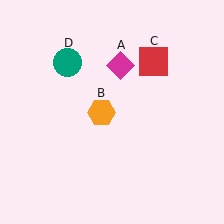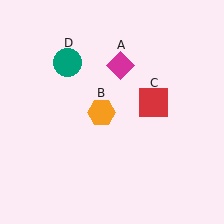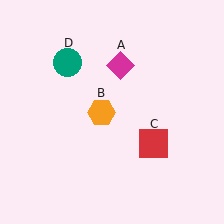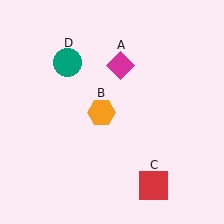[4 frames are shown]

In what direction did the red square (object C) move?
The red square (object C) moved down.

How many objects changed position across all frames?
1 object changed position: red square (object C).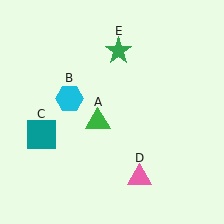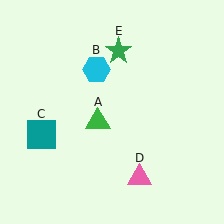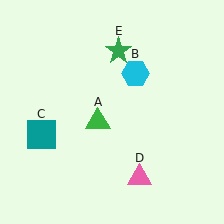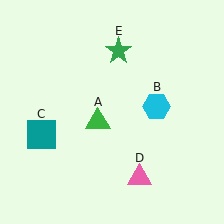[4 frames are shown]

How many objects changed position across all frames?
1 object changed position: cyan hexagon (object B).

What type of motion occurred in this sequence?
The cyan hexagon (object B) rotated clockwise around the center of the scene.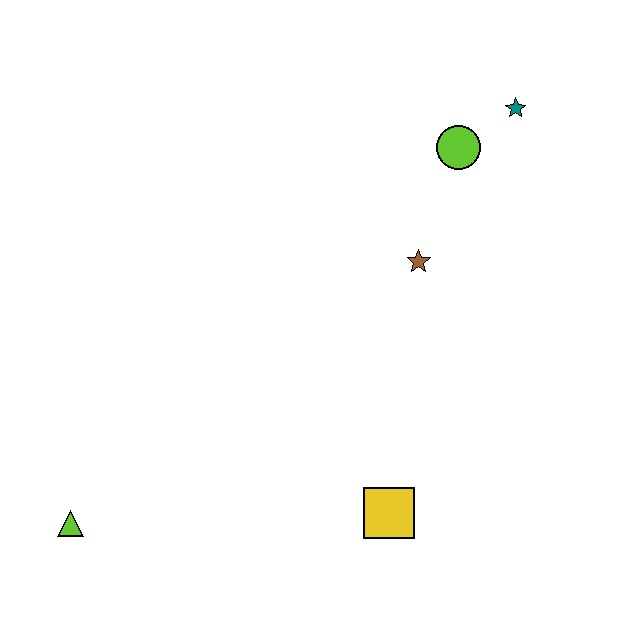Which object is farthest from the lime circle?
The lime triangle is farthest from the lime circle.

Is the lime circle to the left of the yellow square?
No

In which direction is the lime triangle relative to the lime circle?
The lime triangle is to the left of the lime circle.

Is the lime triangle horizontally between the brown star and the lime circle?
No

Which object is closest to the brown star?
The lime circle is closest to the brown star.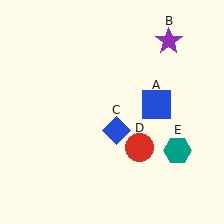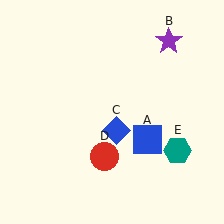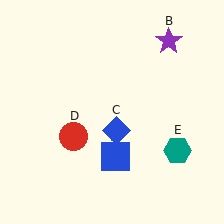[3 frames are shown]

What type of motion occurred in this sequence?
The blue square (object A), red circle (object D) rotated clockwise around the center of the scene.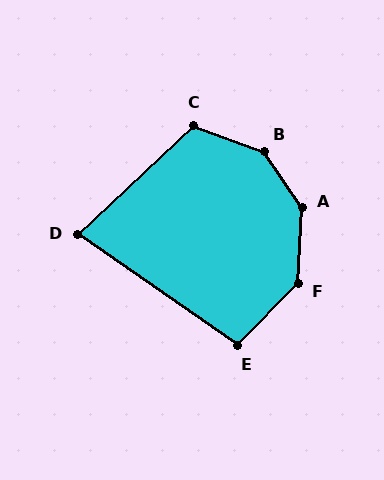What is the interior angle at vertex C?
Approximately 117 degrees (obtuse).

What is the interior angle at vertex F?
Approximately 139 degrees (obtuse).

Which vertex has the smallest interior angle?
D, at approximately 78 degrees.